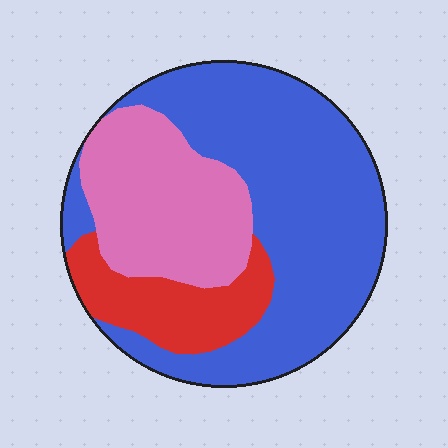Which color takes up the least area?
Red, at roughly 15%.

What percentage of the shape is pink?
Pink covers 27% of the shape.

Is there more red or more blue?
Blue.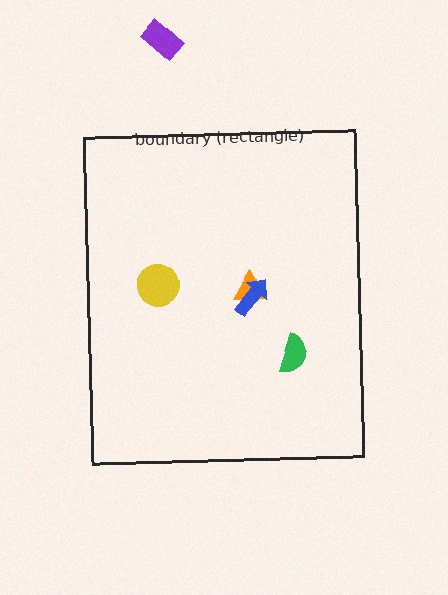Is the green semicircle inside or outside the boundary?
Inside.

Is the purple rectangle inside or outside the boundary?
Outside.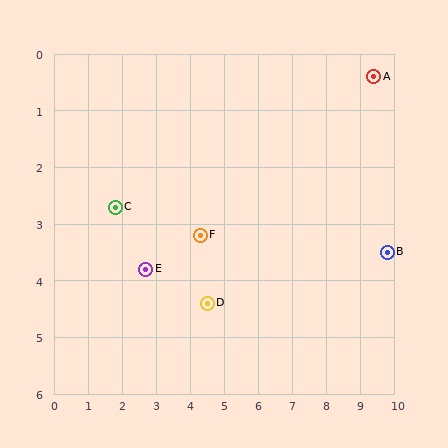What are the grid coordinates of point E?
Point E is at approximately (2.7, 3.8).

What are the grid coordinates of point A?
Point A is at approximately (9.4, 0.4).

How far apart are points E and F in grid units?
Points E and F are about 1.7 grid units apart.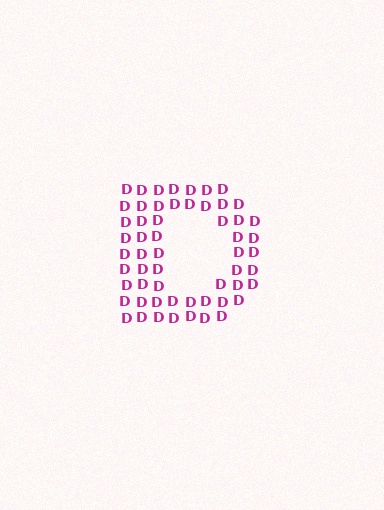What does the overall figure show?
The overall figure shows the letter D.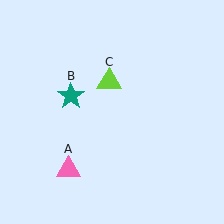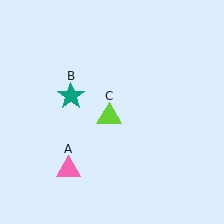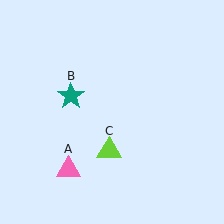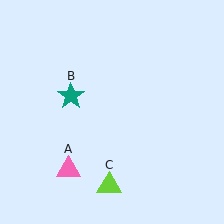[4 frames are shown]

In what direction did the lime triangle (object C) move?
The lime triangle (object C) moved down.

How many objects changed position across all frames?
1 object changed position: lime triangle (object C).